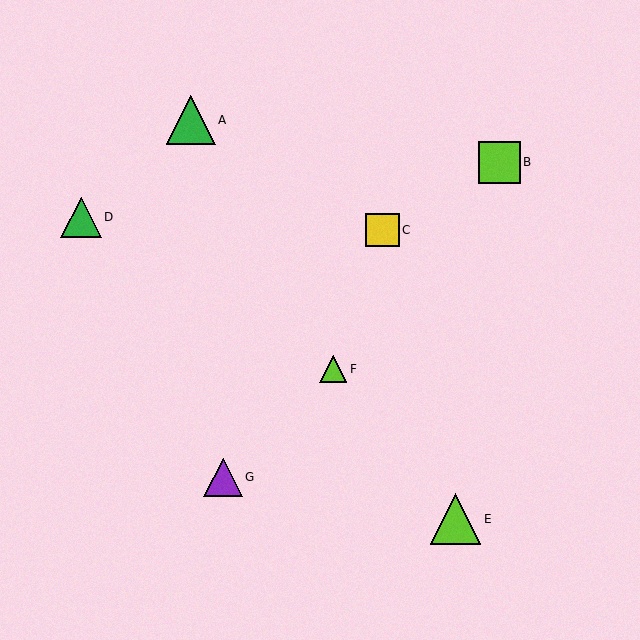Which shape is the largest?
The lime triangle (labeled E) is the largest.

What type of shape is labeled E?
Shape E is a lime triangle.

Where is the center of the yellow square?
The center of the yellow square is at (382, 230).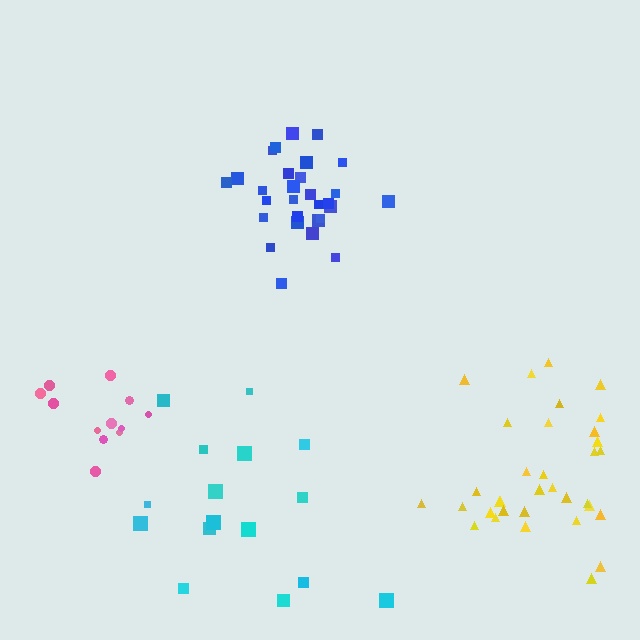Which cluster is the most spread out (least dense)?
Cyan.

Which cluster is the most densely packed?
Blue.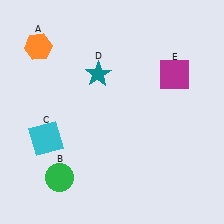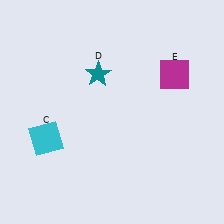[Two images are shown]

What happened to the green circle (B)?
The green circle (B) was removed in Image 2. It was in the bottom-left area of Image 1.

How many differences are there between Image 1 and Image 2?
There are 2 differences between the two images.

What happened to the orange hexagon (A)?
The orange hexagon (A) was removed in Image 2. It was in the top-left area of Image 1.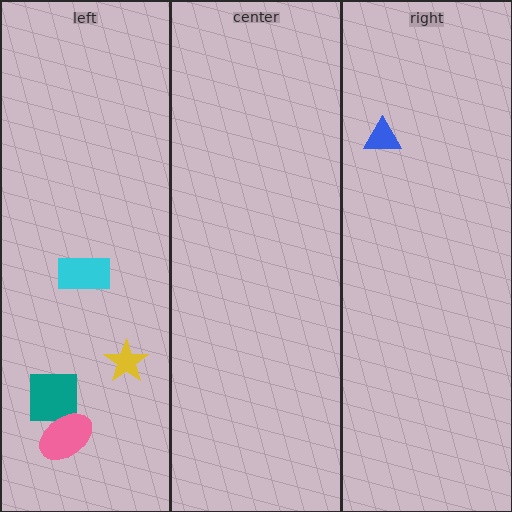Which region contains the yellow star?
The left region.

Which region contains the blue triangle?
The right region.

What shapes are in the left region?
The yellow star, the cyan rectangle, the teal square, the pink ellipse.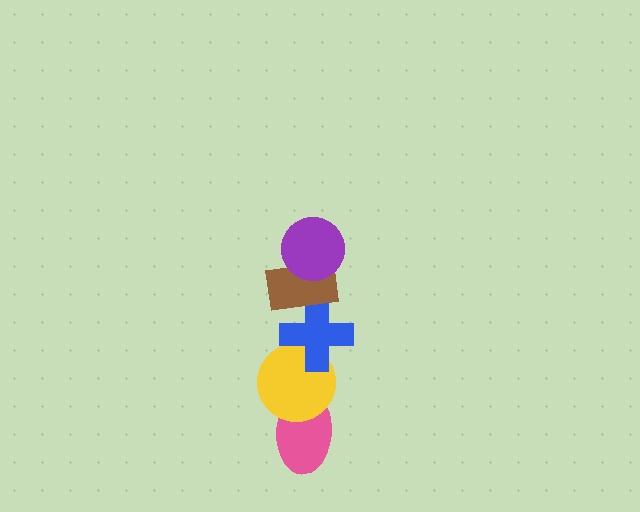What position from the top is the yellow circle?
The yellow circle is 4th from the top.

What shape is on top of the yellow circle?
The blue cross is on top of the yellow circle.